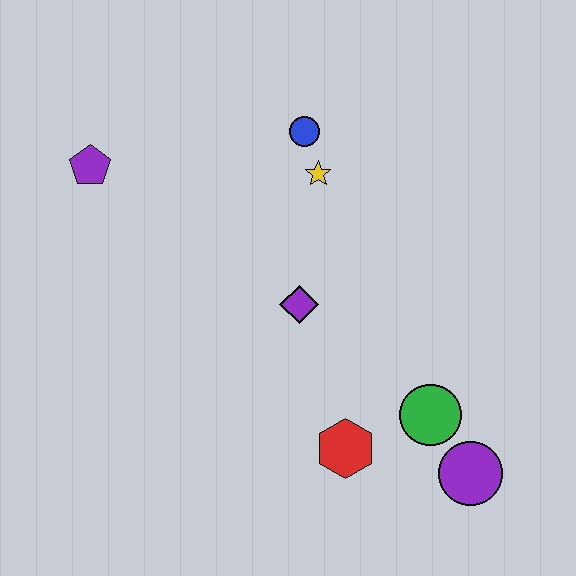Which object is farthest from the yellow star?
The purple circle is farthest from the yellow star.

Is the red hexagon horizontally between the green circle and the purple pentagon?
Yes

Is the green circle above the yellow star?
No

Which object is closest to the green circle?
The purple circle is closest to the green circle.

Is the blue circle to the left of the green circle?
Yes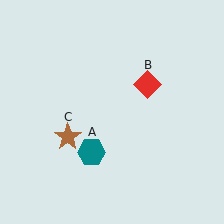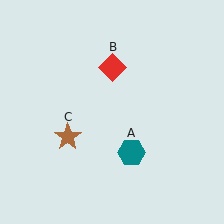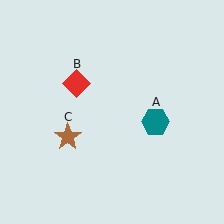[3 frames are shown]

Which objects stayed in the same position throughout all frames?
Brown star (object C) remained stationary.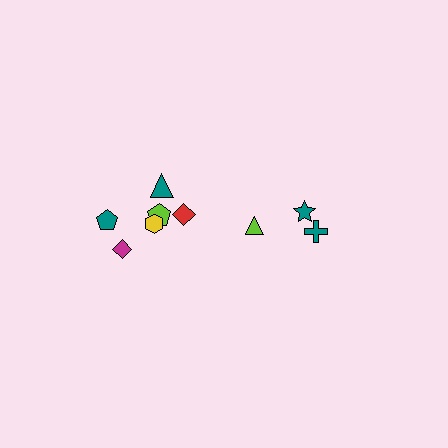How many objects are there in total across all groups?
There are 9 objects.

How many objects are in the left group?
There are 6 objects.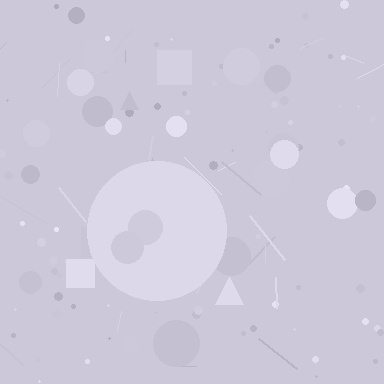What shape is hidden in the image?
A circle is hidden in the image.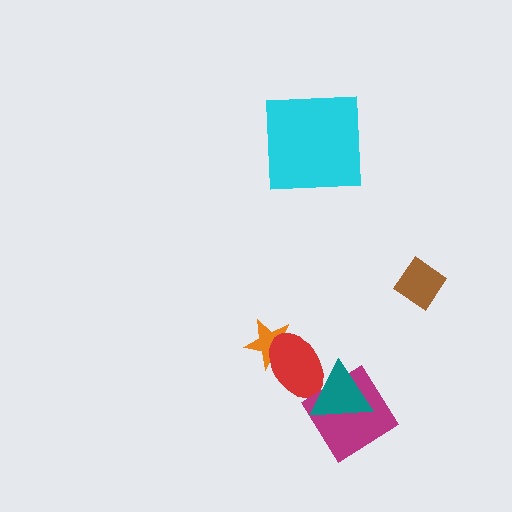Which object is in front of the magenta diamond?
The teal triangle is in front of the magenta diamond.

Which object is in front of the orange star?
The red ellipse is in front of the orange star.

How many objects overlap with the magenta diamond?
1 object overlaps with the magenta diamond.